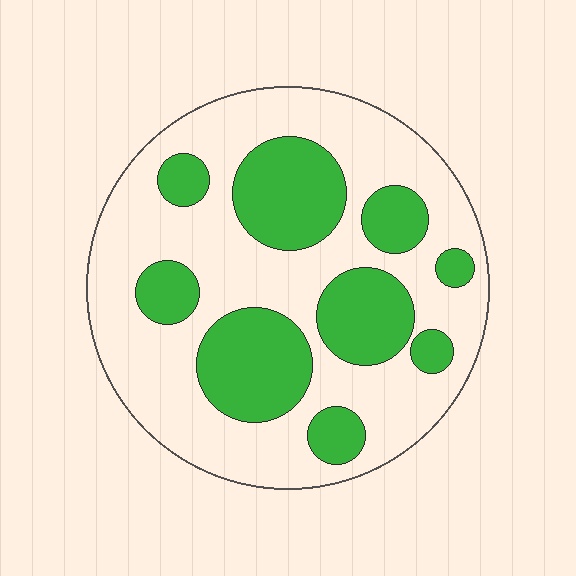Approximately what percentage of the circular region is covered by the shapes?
Approximately 35%.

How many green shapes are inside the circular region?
9.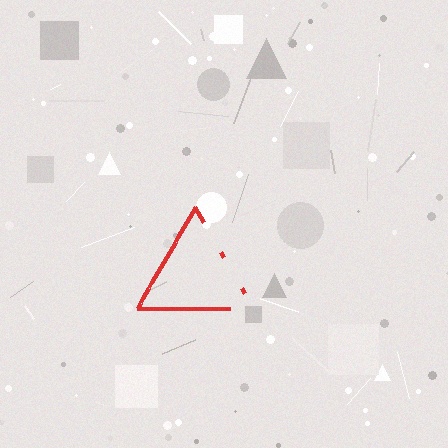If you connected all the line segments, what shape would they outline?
They would outline a triangle.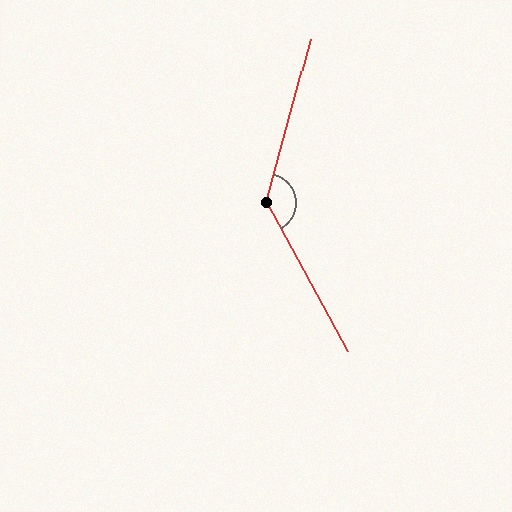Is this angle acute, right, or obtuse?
It is obtuse.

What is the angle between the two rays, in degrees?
Approximately 136 degrees.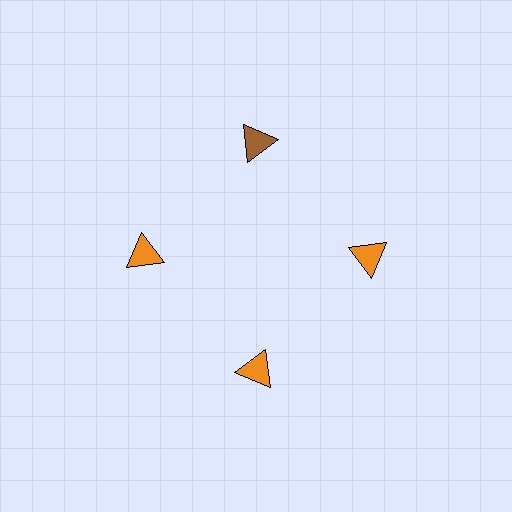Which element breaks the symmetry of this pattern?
The brown triangle at roughly the 12 o'clock position breaks the symmetry. All other shapes are orange triangles.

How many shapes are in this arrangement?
There are 4 shapes arranged in a ring pattern.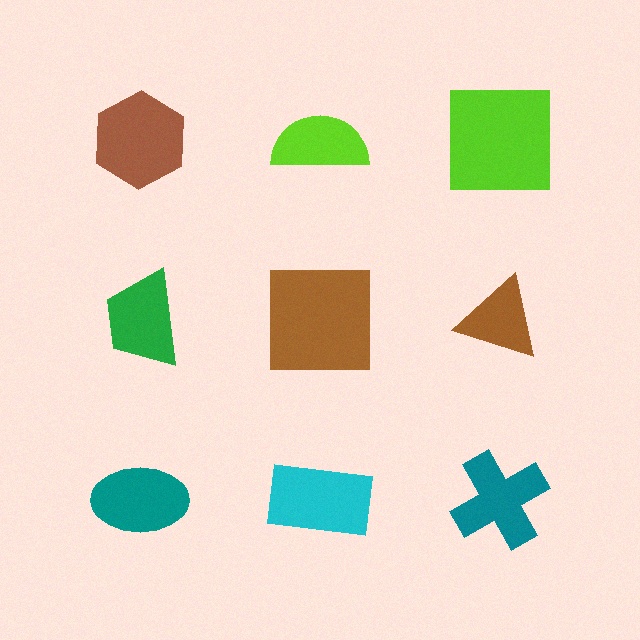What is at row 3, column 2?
A cyan rectangle.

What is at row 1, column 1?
A brown hexagon.